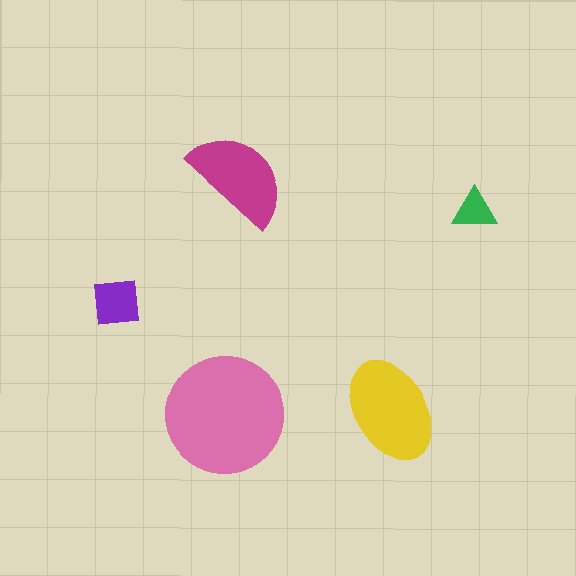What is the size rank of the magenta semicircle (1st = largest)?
3rd.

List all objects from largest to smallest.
The pink circle, the yellow ellipse, the magenta semicircle, the purple square, the green triangle.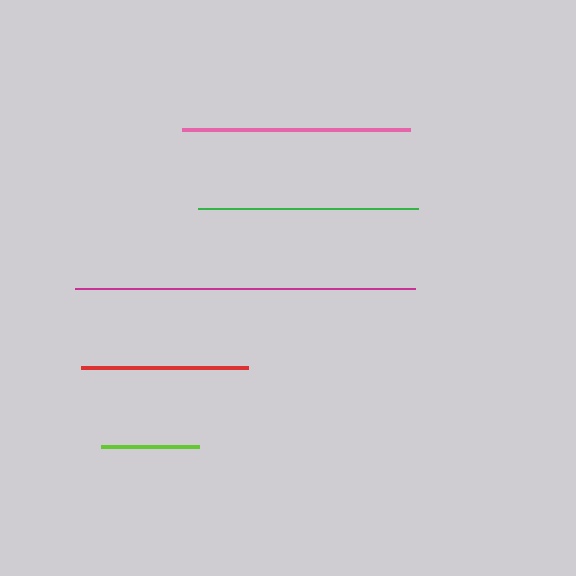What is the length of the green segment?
The green segment is approximately 220 pixels long.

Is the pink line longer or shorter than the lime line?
The pink line is longer than the lime line.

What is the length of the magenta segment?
The magenta segment is approximately 340 pixels long.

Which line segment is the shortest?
The lime line is the shortest at approximately 98 pixels.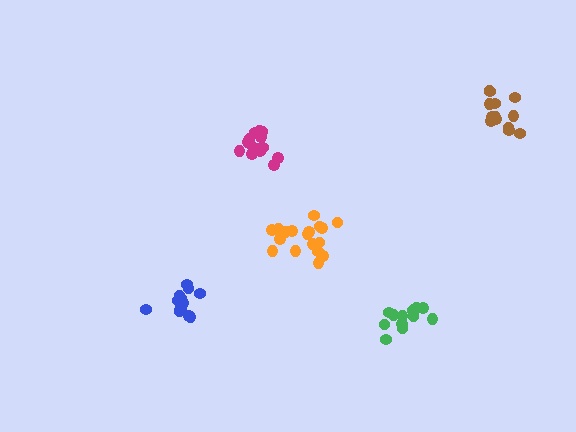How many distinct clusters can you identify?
There are 5 distinct clusters.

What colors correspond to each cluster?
The clusters are colored: blue, magenta, brown, orange, green.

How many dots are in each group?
Group 1: 13 dots, Group 2: 14 dots, Group 3: 13 dots, Group 4: 18 dots, Group 5: 13 dots (71 total).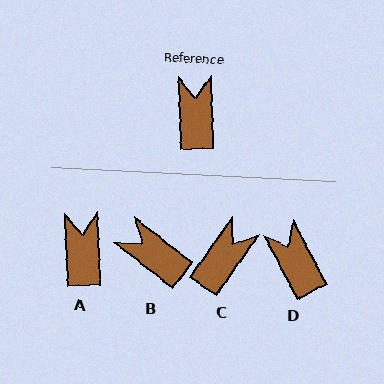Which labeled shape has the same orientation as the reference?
A.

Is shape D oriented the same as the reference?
No, it is off by about 25 degrees.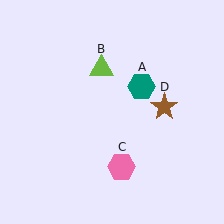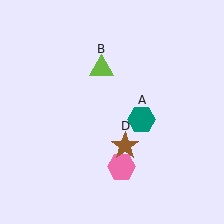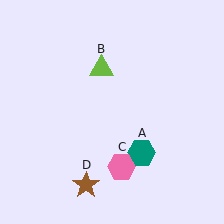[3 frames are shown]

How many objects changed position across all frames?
2 objects changed position: teal hexagon (object A), brown star (object D).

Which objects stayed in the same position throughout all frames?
Lime triangle (object B) and pink hexagon (object C) remained stationary.